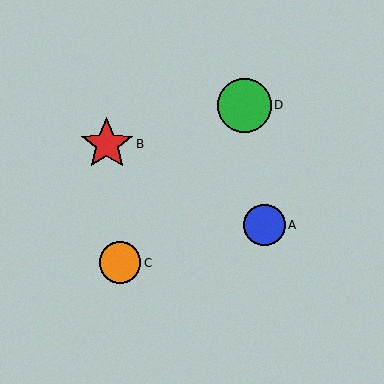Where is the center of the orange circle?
The center of the orange circle is at (120, 263).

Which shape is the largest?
The green circle (labeled D) is the largest.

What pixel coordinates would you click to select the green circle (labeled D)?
Click at (244, 105) to select the green circle D.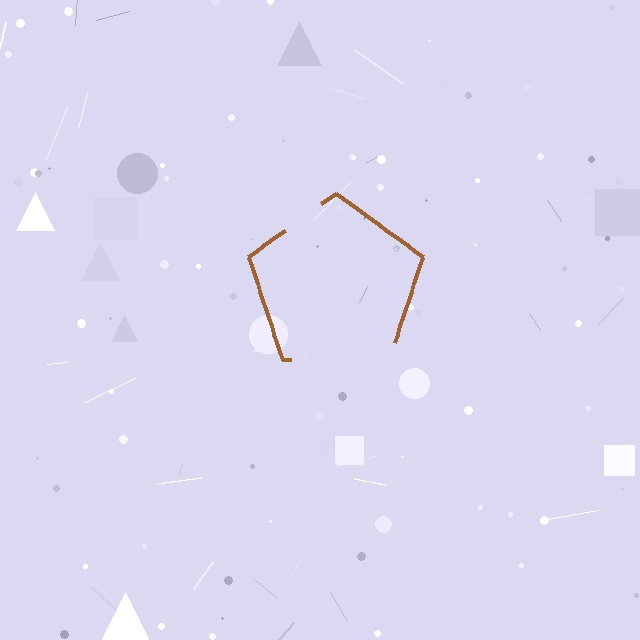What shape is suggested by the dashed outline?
The dashed outline suggests a pentagon.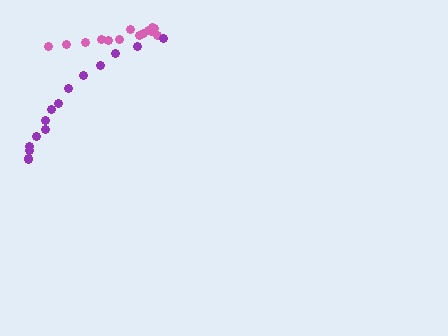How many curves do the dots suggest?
There are 2 distinct paths.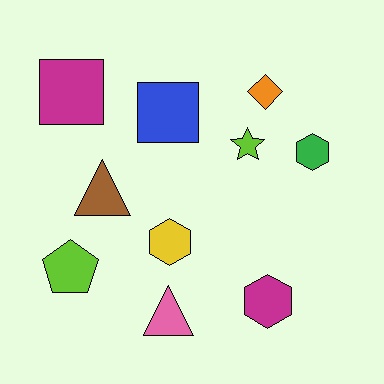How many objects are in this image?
There are 10 objects.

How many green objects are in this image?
There is 1 green object.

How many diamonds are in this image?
There is 1 diamond.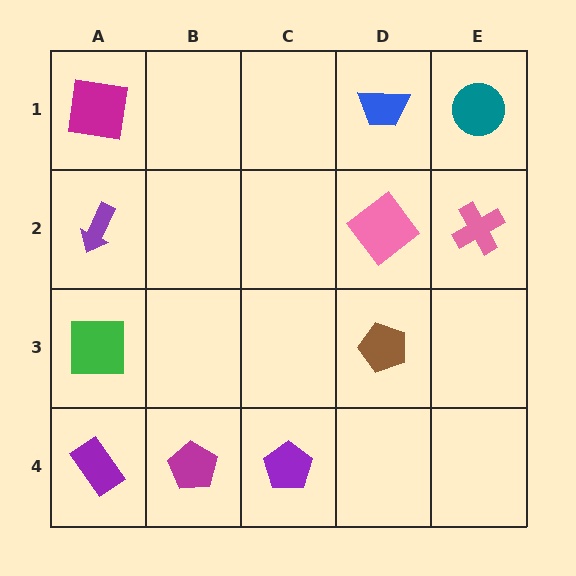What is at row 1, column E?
A teal circle.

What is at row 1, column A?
A magenta square.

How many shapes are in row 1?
3 shapes.